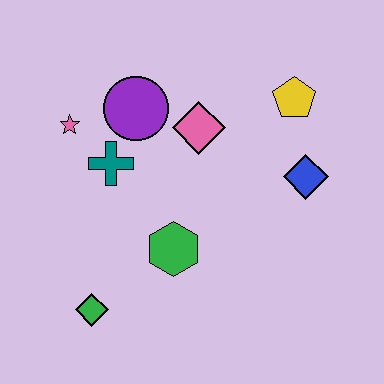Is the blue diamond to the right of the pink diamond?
Yes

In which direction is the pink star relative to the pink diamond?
The pink star is to the left of the pink diamond.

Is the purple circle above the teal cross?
Yes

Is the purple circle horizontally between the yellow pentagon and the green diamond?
Yes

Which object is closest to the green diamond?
The green hexagon is closest to the green diamond.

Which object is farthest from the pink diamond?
The green diamond is farthest from the pink diamond.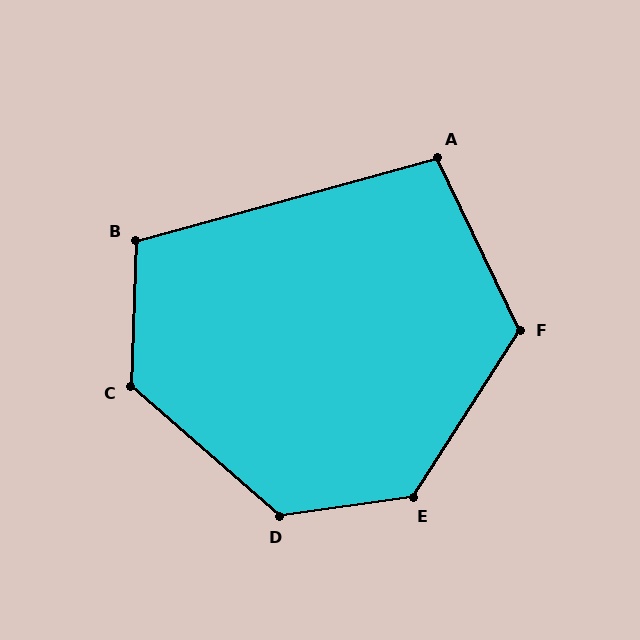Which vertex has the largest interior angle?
D, at approximately 131 degrees.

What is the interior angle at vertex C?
Approximately 129 degrees (obtuse).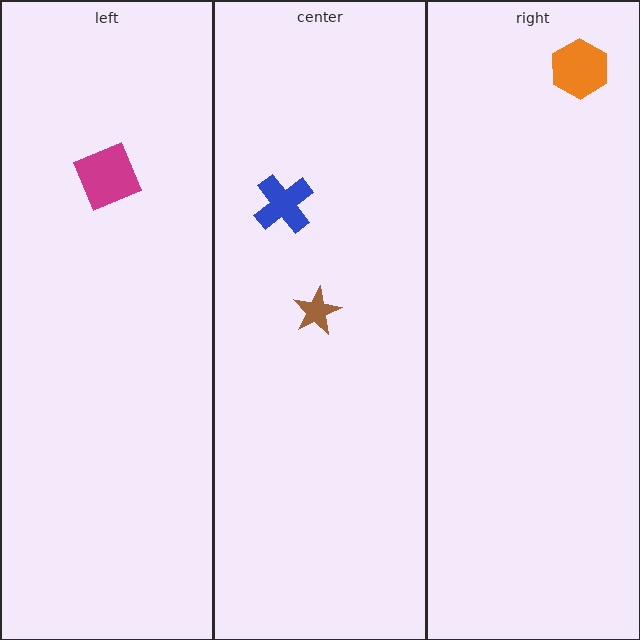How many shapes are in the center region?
2.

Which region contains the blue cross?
The center region.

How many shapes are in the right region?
1.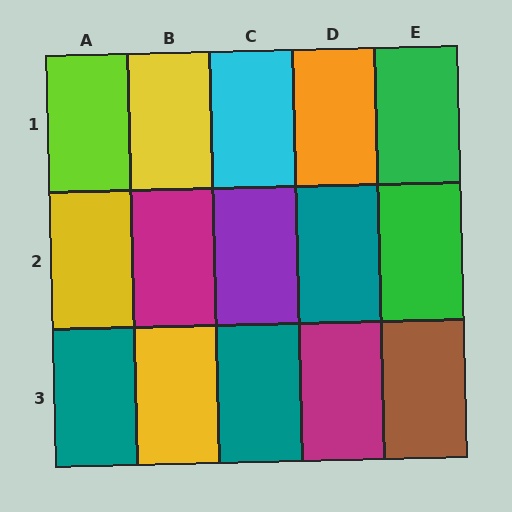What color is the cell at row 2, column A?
Yellow.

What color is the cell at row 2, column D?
Teal.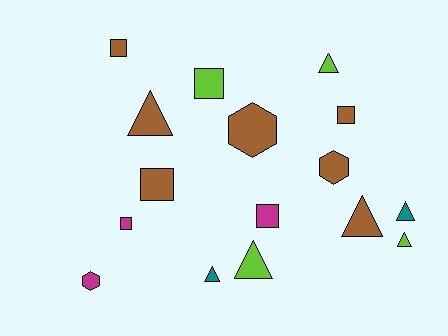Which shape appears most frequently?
Triangle, with 7 objects.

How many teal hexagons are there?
There are no teal hexagons.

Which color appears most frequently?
Brown, with 7 objects.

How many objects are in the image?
There are 16 objects.